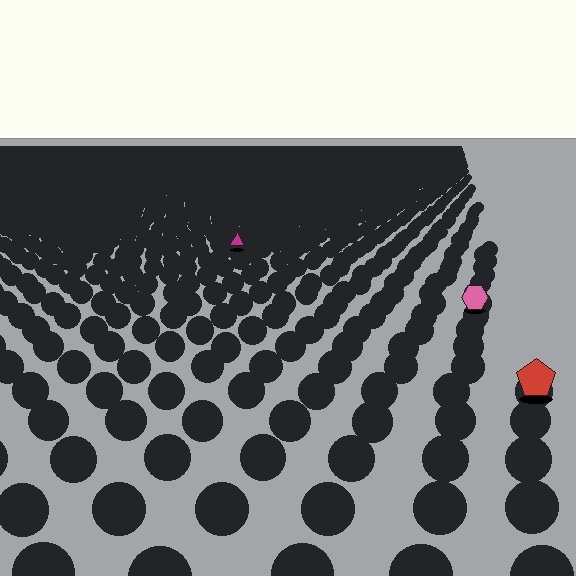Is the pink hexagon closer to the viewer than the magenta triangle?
Yes. The pink hexagon is closer — you can tell from the texture gradient: the ground texture is coarser near it.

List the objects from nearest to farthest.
From nearest to farthest: the red pentagon, the pink hexagon, the magenta triangle.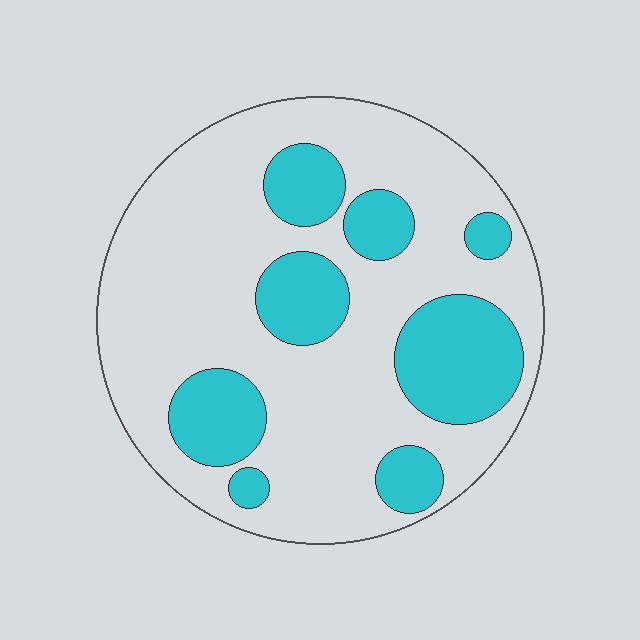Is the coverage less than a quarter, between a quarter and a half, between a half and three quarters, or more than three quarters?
Between a quarter and a half.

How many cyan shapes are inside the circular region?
8.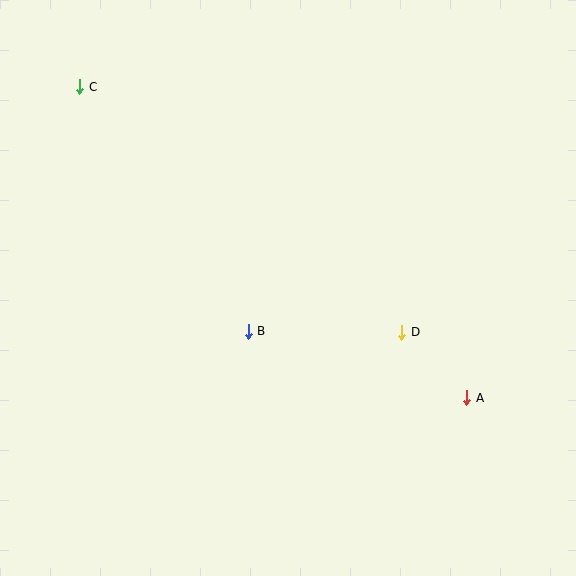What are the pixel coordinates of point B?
Point B is at (248, 331).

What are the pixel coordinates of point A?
Point A is at (467, 398).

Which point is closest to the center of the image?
Point B at (248, 331) is closest to the center.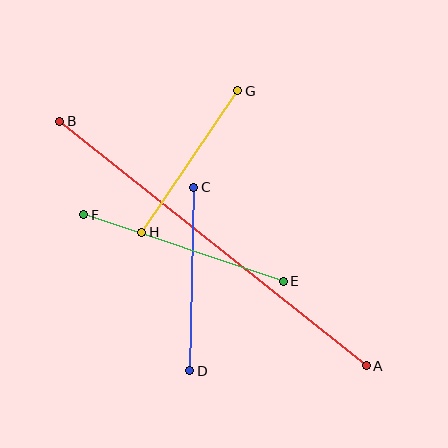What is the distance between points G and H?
The distance is approximately 171 pixels.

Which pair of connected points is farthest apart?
Points A and B are farthest apart.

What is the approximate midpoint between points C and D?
The midpoint is at approximately (192, 279) pixels.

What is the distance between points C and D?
The distance is approximately 184 pixels.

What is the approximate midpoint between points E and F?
The midpoint is at approximately (184, 248) pixels.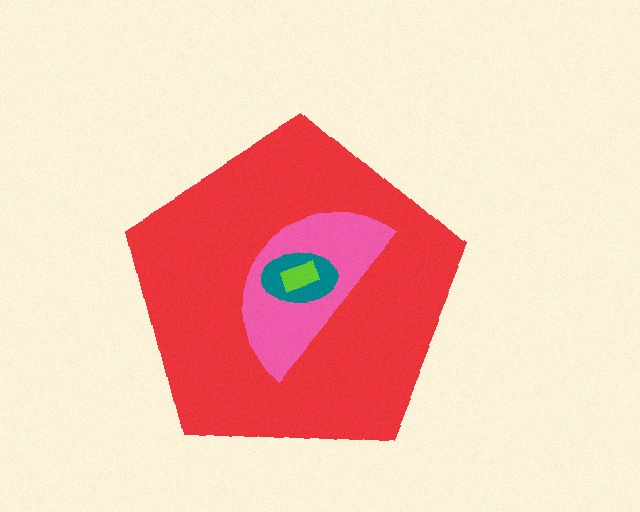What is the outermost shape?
The red pentagon.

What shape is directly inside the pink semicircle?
The teal ellipse.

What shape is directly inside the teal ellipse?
The lime rectangle.